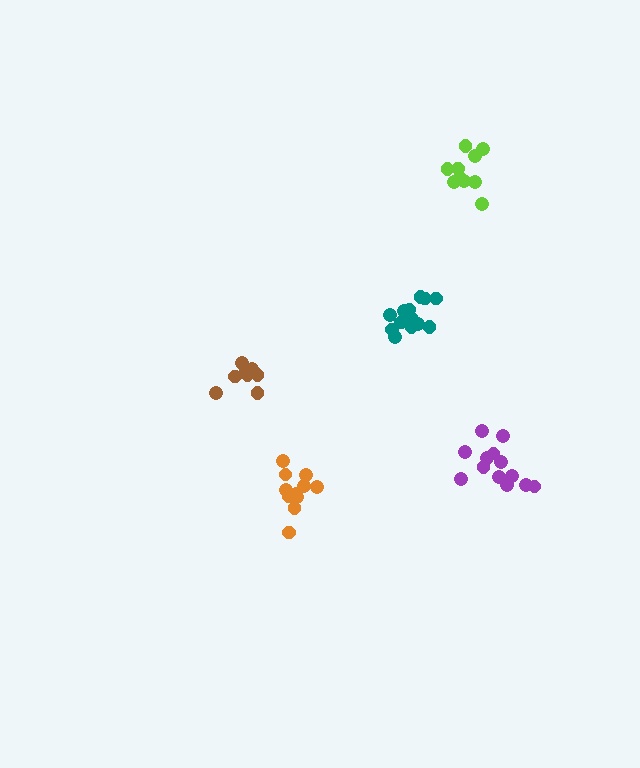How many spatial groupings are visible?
There are 5 spatial groupings.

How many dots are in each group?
Group 1: 13 dots, Group 2: 8 dots, Group 3: 14 dots, Group 4: 10 dots, Group 5: 13 dots (58 total).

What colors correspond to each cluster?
The clusters are colored: purple, brown, teal, lime, orange.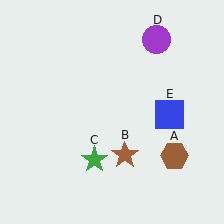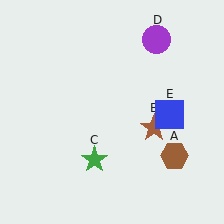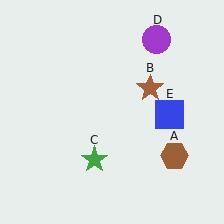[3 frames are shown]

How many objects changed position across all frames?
1 object changed position: brown star (object B).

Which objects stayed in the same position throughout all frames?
Brown hexagon (object A) and green star (object C) and purple circle (object D) and blue square (object E) remained stationary.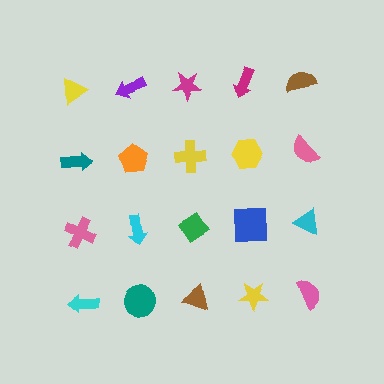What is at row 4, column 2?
A teal circle.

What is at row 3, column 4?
A blue square.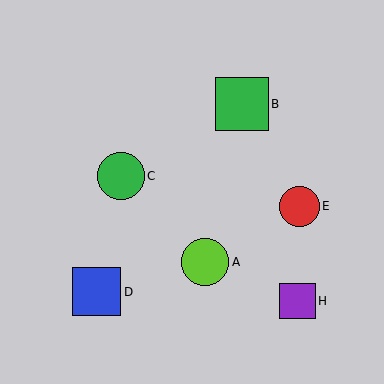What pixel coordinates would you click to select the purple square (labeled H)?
Click at (297, 301) to select the purple square H.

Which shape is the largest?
The green square (labeled B) is the largest.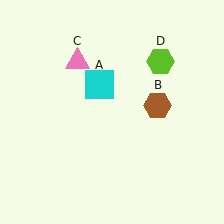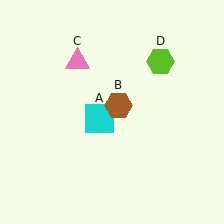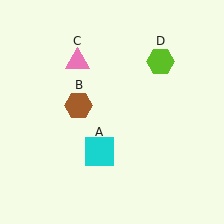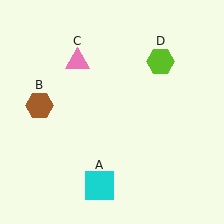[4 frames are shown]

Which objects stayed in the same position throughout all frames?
Pink triangle (object C) and lime hexagon (object D) remained stationary.